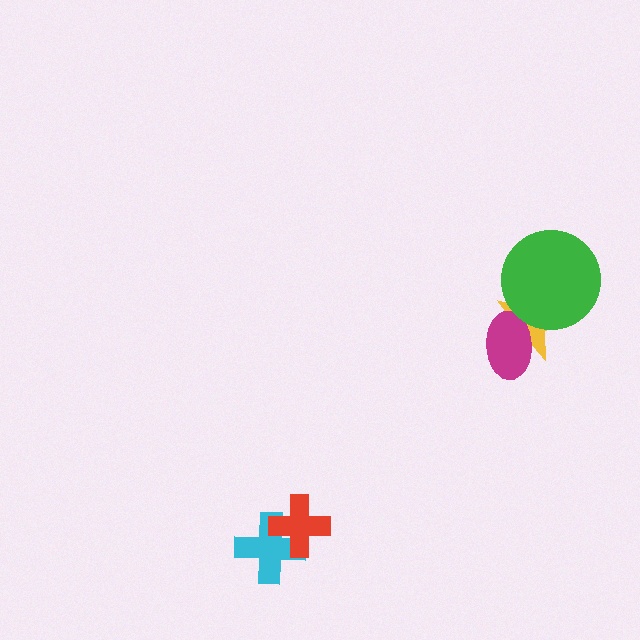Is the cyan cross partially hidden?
Yes, it is partially covered by another shape.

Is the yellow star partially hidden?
Yes, it is partially covered by another shape.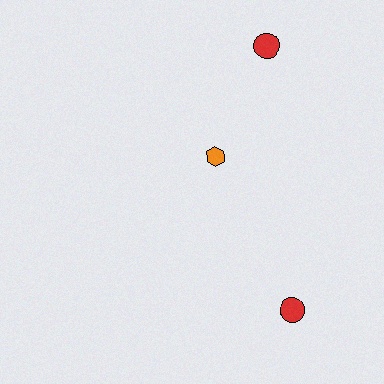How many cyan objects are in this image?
There are no cyan objects.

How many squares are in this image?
There are no squares.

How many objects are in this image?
There are 3 objects.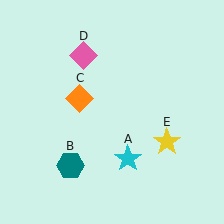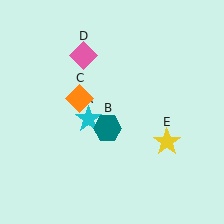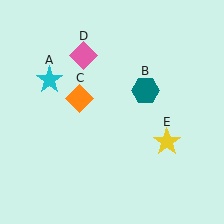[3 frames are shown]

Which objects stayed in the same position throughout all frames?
Orange diamond (object C) and pink diamond (object D) and yellow star (object E) remained stationary.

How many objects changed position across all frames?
2 objects changed position: cyan star (object A), teal hexagon (object B).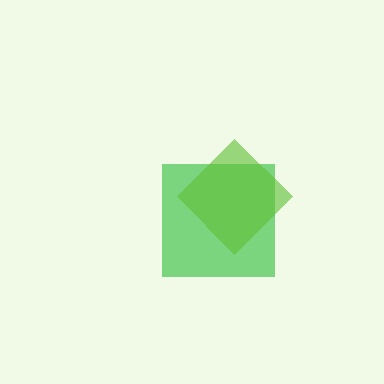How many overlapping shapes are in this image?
There are 2 overlapping shapes in the image.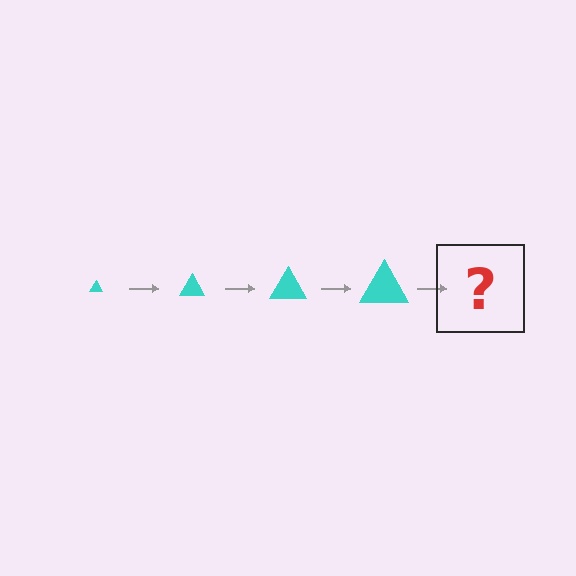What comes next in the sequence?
The next element should be a cyan triangle, larger than the previous one.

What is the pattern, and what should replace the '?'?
The pattern is that the triangle gets progressively larger each step. The '?' should be a cyan triangle, larger than the previous one.